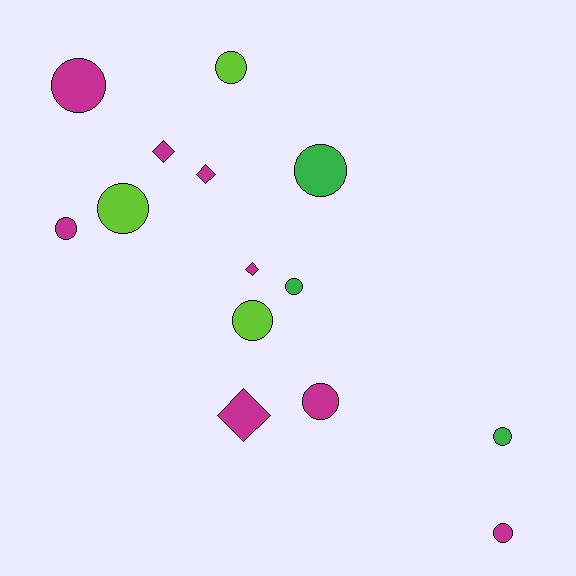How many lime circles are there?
There are 3 lime circles.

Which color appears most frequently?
Magenta, with 8 objects.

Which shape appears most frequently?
Circle, with 10 objects.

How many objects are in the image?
There are 14 objects.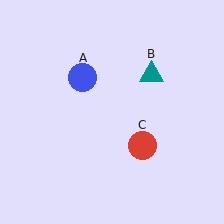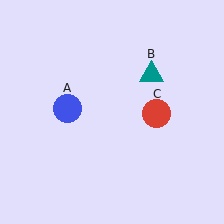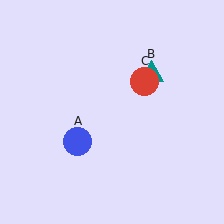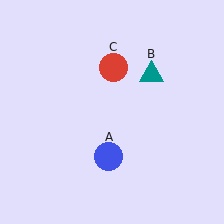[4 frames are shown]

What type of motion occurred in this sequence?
The blue circle (object A), red circle (object C) rotated counterclockwise around the center of the scene.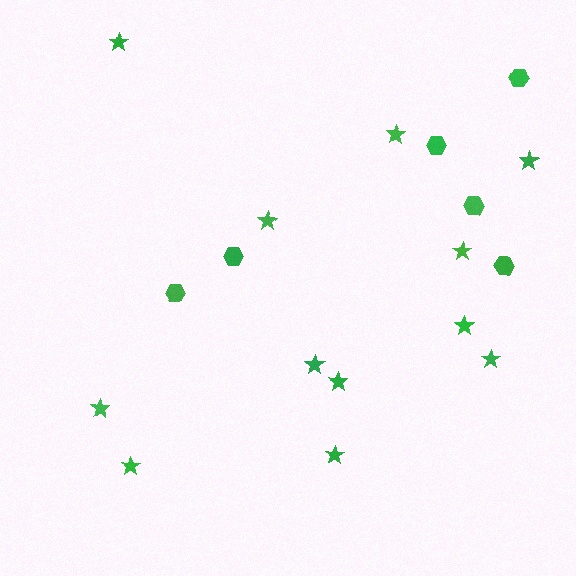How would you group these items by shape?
There are 2 groups: one group of stars (12) and one group of hexagons (6).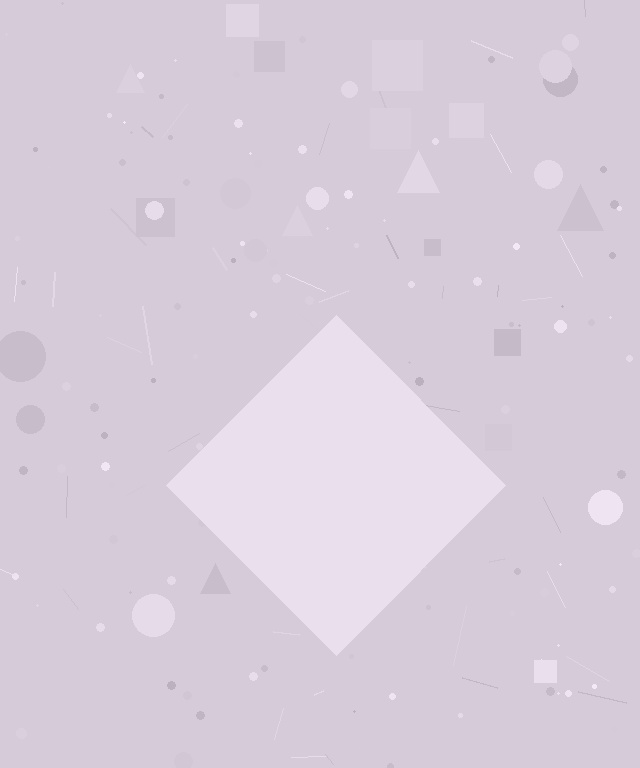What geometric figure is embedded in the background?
A diamond is embedded in the background.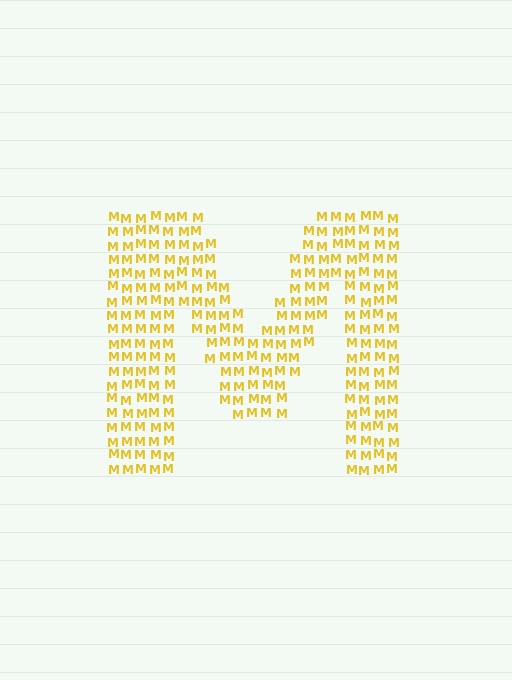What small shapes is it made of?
It is made of small letter M's.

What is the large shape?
The large shape is the letter M.